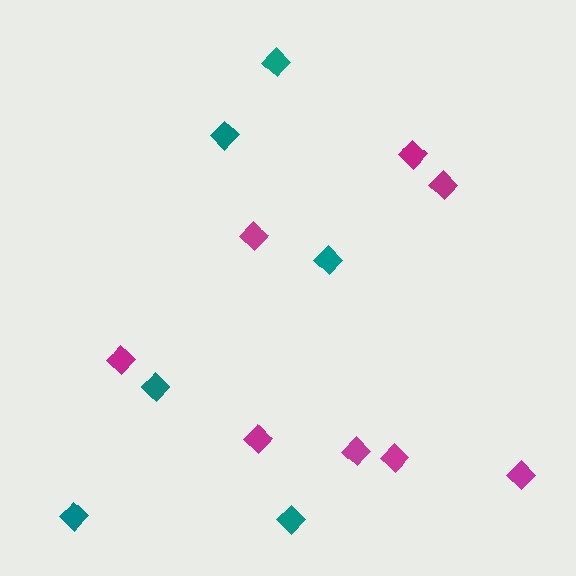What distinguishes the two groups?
There are 2 groups: one group of magenta diamonds (8) and one group of teal diamonds (6).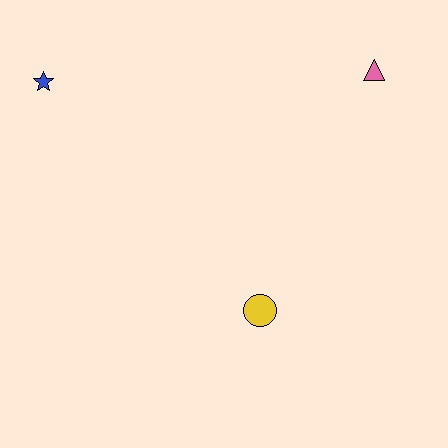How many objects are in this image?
There are 3 objects.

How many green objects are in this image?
There are no green objects.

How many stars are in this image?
There is 1 star.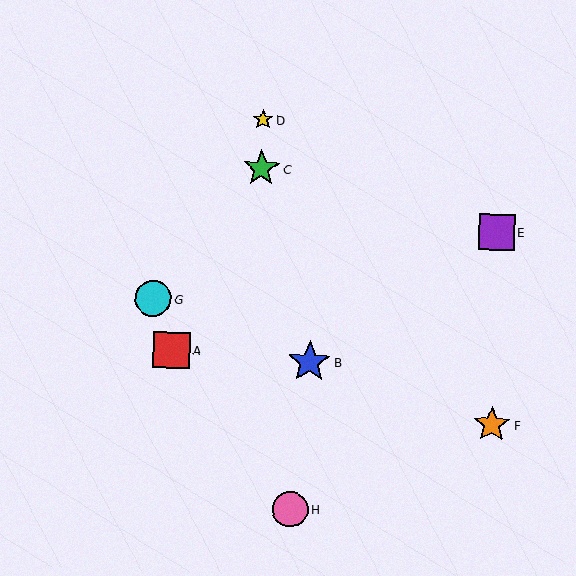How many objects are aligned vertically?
2 objects (C, D) are aligned vertically.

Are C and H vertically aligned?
No, C is at x≈261 and H is at x≈290.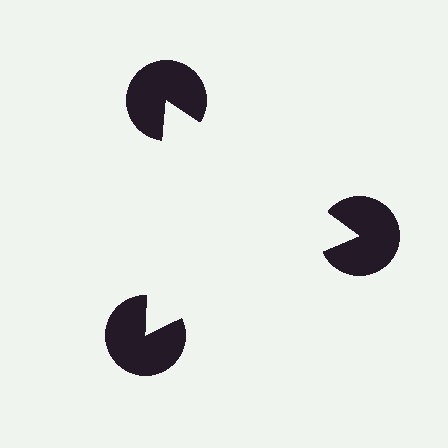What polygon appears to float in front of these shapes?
An illusory triangle — its edges are inferred from the aligned wedge cuts in the pac-man discs, not physically drawn.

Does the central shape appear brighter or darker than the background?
It typically appears slightly brighter than the background, even though no actual brightness change is drawn.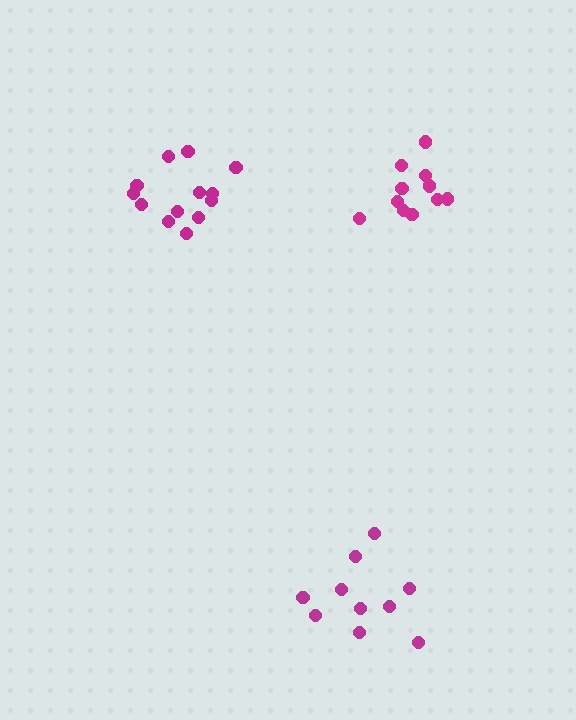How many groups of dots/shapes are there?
There are 3 groups.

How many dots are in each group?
Group 1: 10 dots, Group 2: 11 dots, Group 3: 13 dots (34 total).